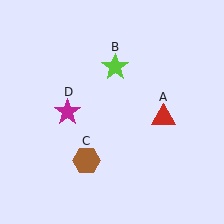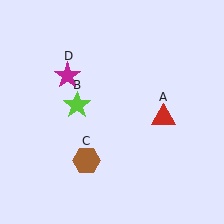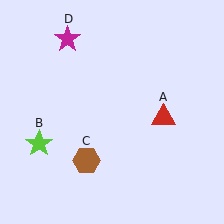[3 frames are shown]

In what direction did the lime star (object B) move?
The lime star (object B) moved down and to the left.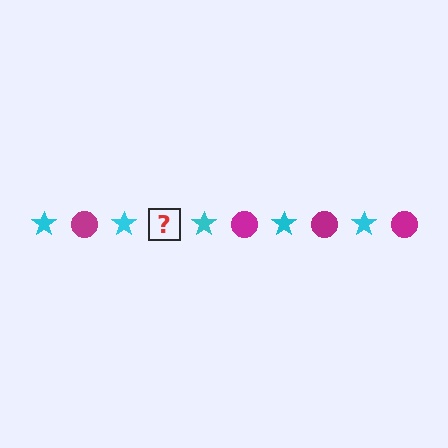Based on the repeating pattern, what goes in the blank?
The blank should be a magenta circle.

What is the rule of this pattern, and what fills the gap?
The rule is that the pattern alternates between cyan star and magenta circle. The gap should be filled with a magenta circle.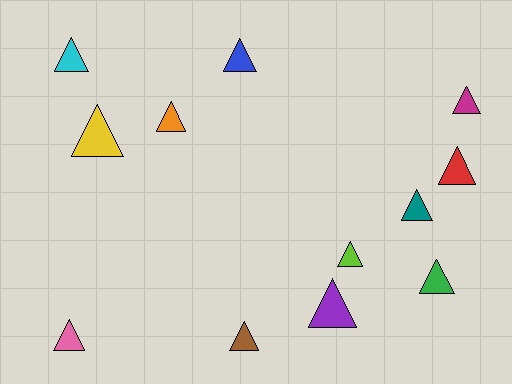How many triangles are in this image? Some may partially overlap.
There are 12 triangles.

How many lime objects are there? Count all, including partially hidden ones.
There is 1 lime object.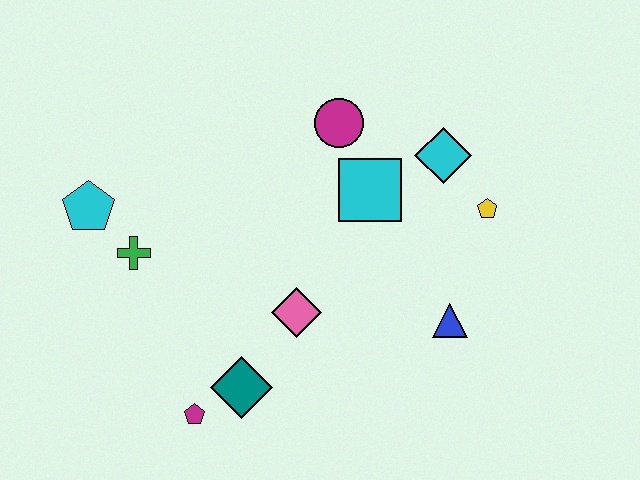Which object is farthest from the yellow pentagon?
The cyan pentagon is farthest from the yellow pentagon.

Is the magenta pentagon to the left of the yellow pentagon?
Yes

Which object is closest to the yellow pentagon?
The cyan diamond is closest to the yellow pentagon.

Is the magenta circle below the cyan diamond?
No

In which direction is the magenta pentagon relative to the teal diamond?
The magenta pentagon is to the left of the teal diamond.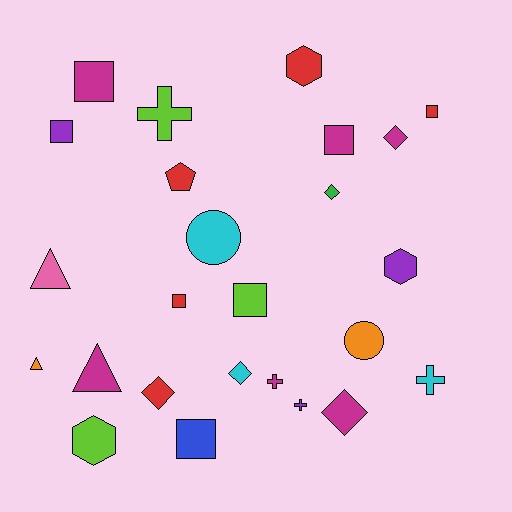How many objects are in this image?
There are 25 objects.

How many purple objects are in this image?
There are 3 purple objects.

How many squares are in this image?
There are 7 squares.